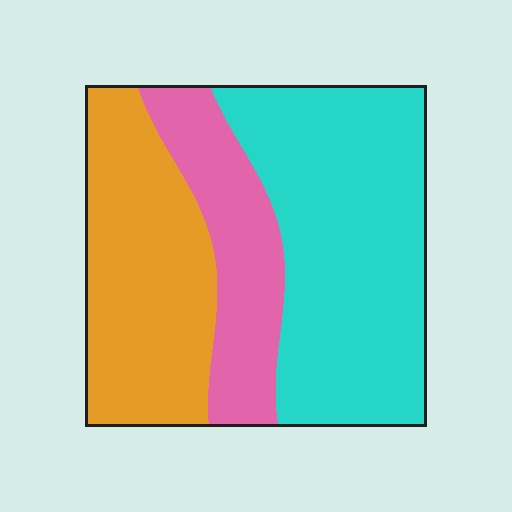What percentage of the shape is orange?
Orange covers roughly 30% of the shape.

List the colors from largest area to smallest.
From largest to smallest: cyan, orange, pink.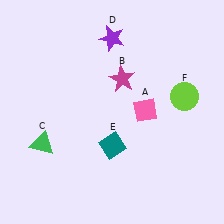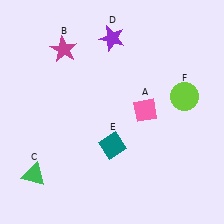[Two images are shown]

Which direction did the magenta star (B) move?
The magenta star (B) moved left.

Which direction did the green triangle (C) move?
The green triangle (C) moved down.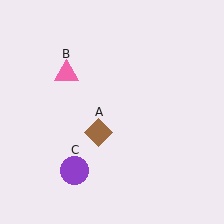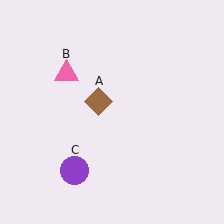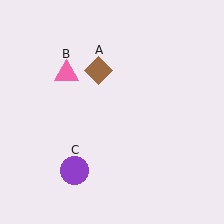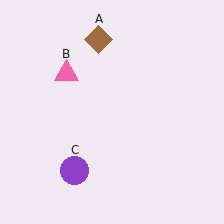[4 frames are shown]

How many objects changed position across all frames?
1 object changed position: brown diamond (object A).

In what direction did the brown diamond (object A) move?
The brown diamond (object A) moved up.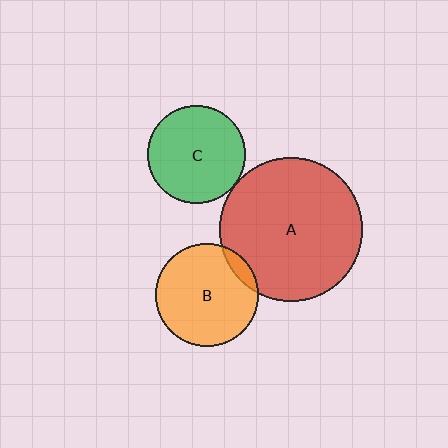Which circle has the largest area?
Circle A (red).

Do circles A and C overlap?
Yes.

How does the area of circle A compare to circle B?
Approximately 1.9 times.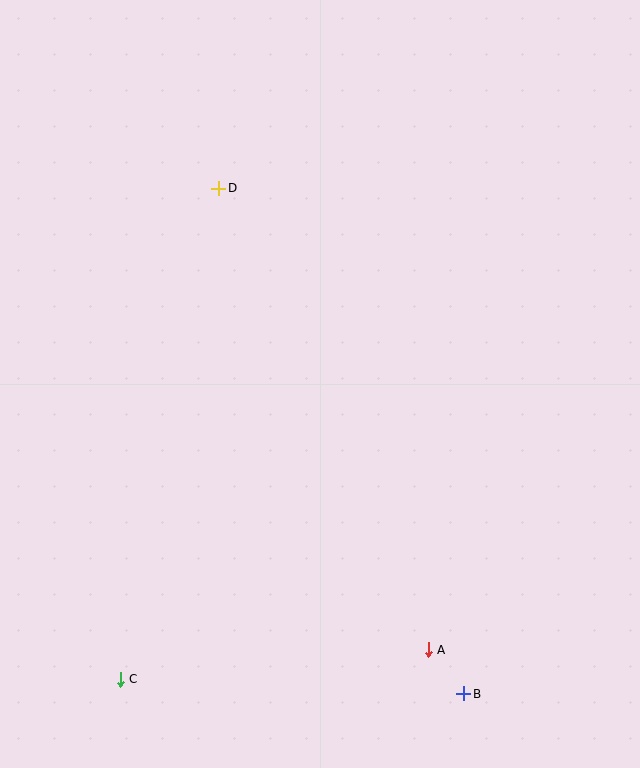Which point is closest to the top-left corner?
Point D is closest to the top-left corner.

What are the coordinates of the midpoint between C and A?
The midpoint between C and A is at (274, 664).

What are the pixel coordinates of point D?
Point D is at (219, 188).